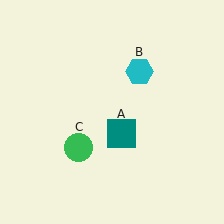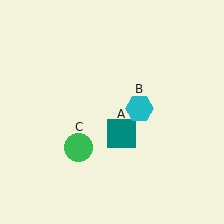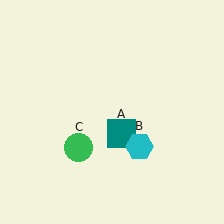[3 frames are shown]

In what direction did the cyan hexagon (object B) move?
The cyan hexagon (object B) moved down.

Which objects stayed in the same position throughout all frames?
Teal square (object A) and green circle (object C) remained stationary.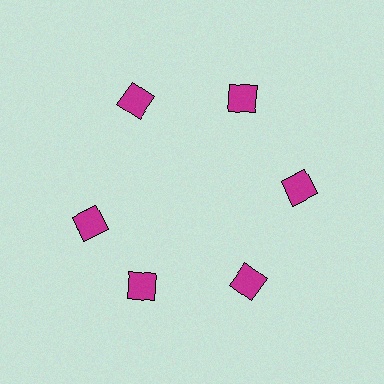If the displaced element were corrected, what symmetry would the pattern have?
It would have 6-fold rotational symmetry — the pattern would map onto itself every 60 degrees.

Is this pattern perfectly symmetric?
No. The 6 magenta squares are arranged in a ring, but one element near the 9 o'clock position is rotated out of alignment along the ring, breaking the 6-fold rotational symmetry.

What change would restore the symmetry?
The symmetry would be restored by rotating it back into even spacing with its neighbors so that all 6 squares sit at equal angles and equal distance from the center.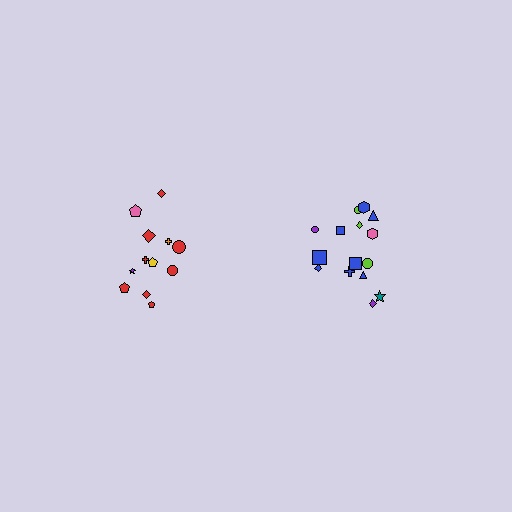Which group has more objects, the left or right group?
The right group.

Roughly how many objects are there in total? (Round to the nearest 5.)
Roughly 25 objects in total.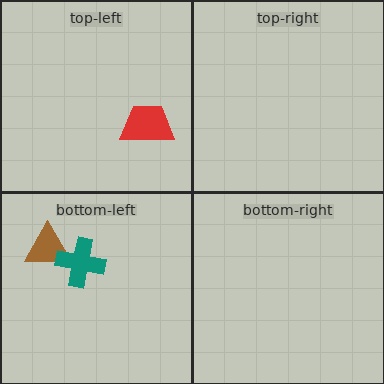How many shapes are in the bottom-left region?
2.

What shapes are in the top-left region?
The red trapezoid.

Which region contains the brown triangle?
The bottom-left region.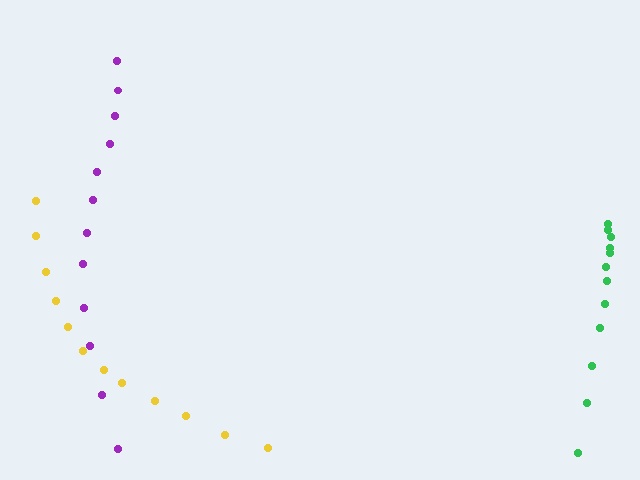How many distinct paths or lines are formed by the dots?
There are 3 distinct paths.